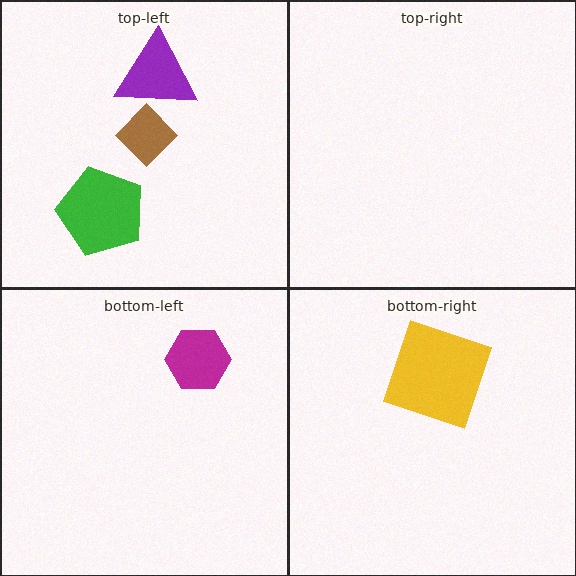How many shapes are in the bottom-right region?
1.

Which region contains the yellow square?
The bottom-right region.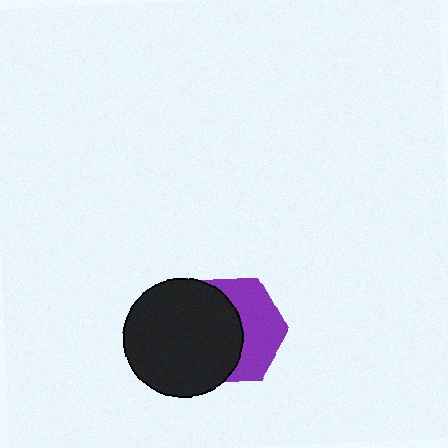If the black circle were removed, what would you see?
You would see the complete purple hexagon.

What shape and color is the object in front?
The object in front is a black circle.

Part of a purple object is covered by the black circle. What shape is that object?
It is a hexagon.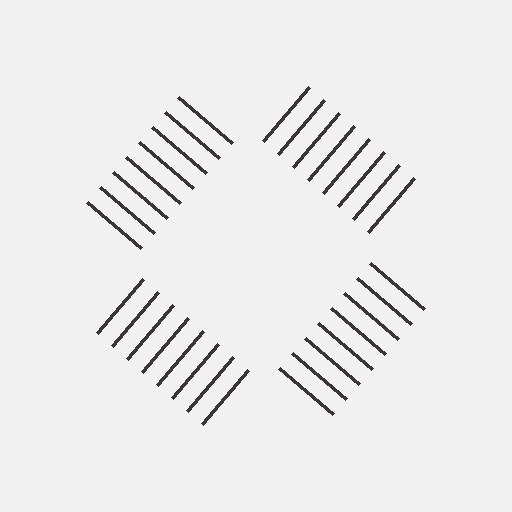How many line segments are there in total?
32 — 8 along each of the 4 edges.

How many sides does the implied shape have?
4 sides — the line-ends trace a square.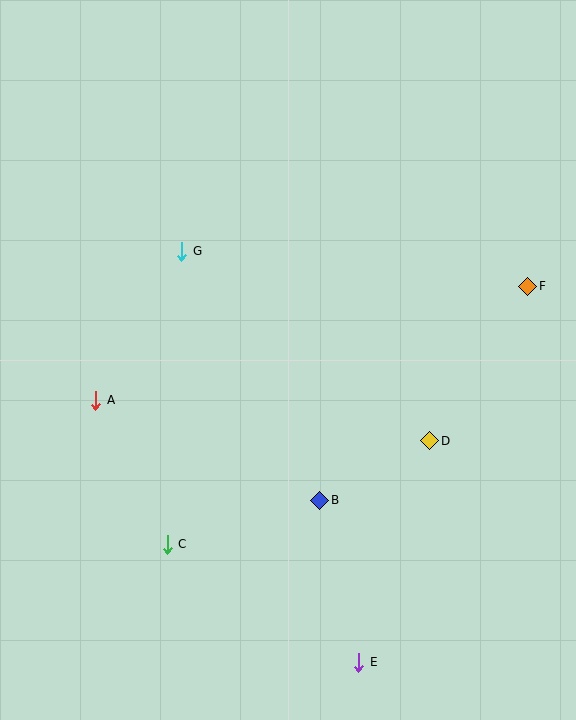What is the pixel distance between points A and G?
The distance between A and G is 172 pixels.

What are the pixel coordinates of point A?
Point A is at (96, 400).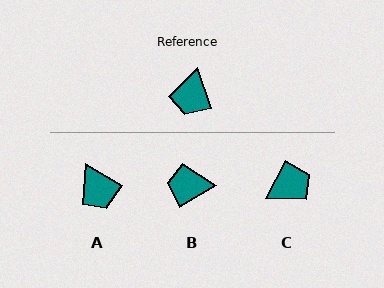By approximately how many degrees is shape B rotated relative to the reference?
Approximately 79 degrees clockwise.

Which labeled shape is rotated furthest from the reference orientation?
C, about 134 degrees away.